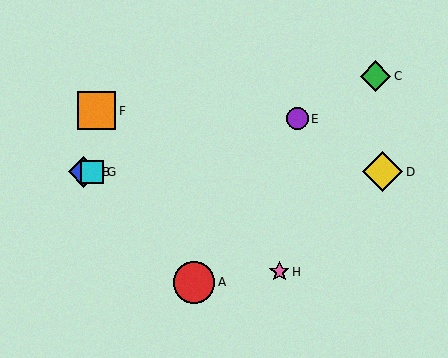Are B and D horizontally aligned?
Yes, both are at y≈172.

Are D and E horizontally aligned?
No, D is at y≈172 and E is at y≈119.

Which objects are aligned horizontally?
Objects B, D, G are aligned horizontally.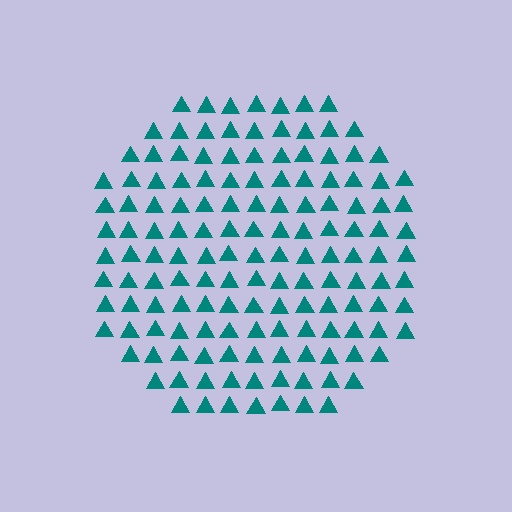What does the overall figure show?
The overall figure shows a circle.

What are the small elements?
The small elements are triangles.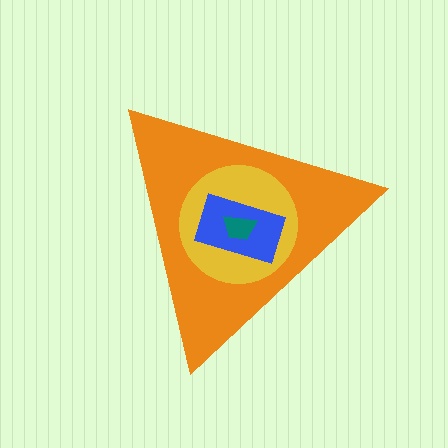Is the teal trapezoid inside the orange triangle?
Yes.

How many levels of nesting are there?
4.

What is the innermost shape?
The teal trapezoid.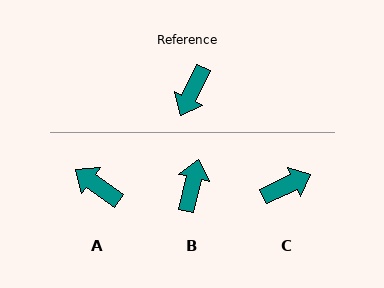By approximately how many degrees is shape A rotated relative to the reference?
Approximately 100 degrees clockwise.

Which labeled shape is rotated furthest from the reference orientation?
B, about 168 degrees away.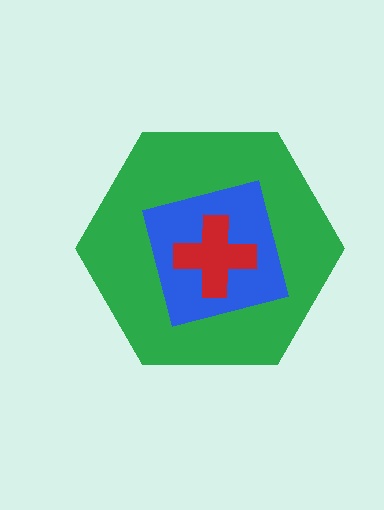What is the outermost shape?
The green hexagon.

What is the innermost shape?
The red cross.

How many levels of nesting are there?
3.